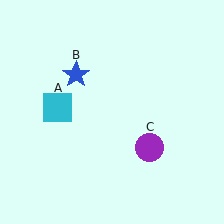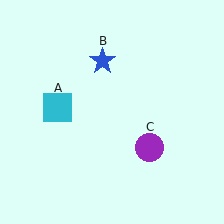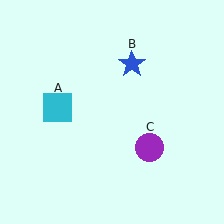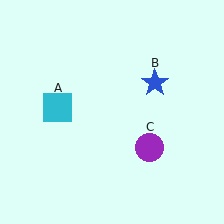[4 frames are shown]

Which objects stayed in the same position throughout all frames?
Cyan square (object A) and purple circle (object C) remained stationary.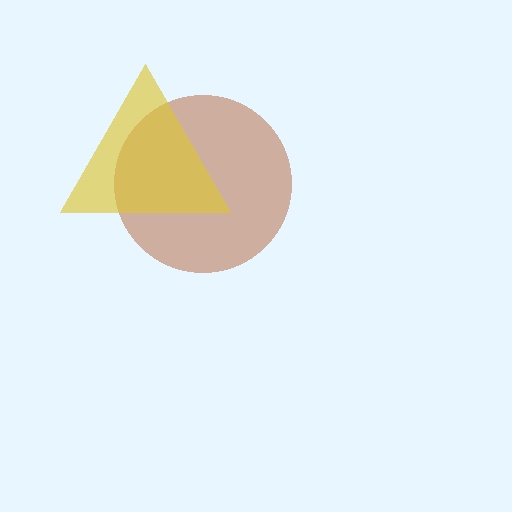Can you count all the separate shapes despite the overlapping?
Yes, there are 2 separate shapes.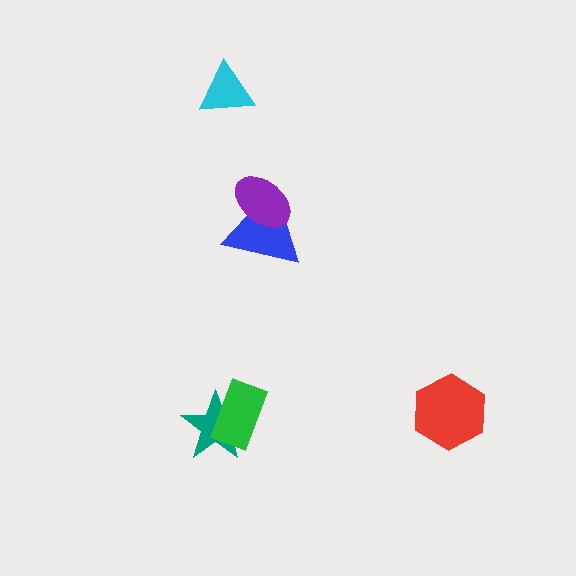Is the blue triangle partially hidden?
Yes, it is partially covered by another shape.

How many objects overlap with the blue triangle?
1 object overlaps with the blue triangle.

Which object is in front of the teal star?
The green rectangle is in front of the teal star.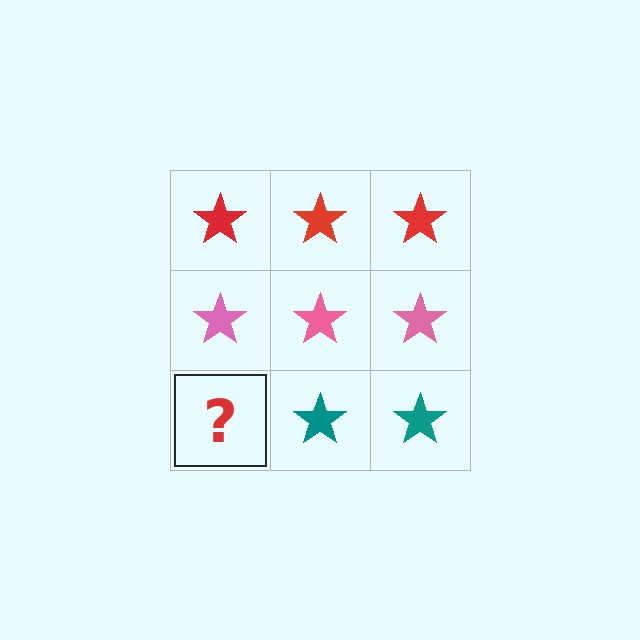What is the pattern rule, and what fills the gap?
The rule is that each row has a consistent color. The gap should be filled with a teal star.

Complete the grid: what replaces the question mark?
The question mark should be replaced with a teal star.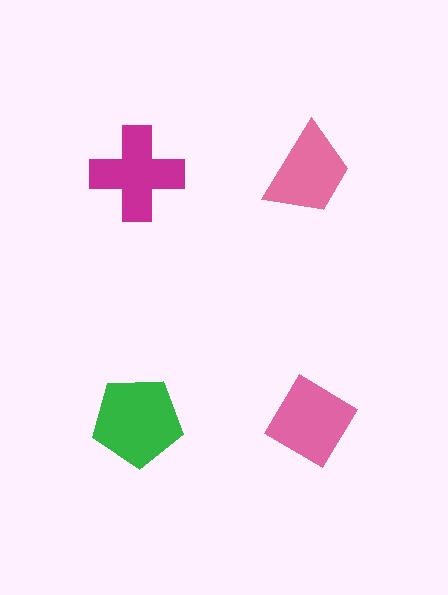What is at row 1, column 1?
A magenta cross.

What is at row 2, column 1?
A green pentagon.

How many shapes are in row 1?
2 shapes.